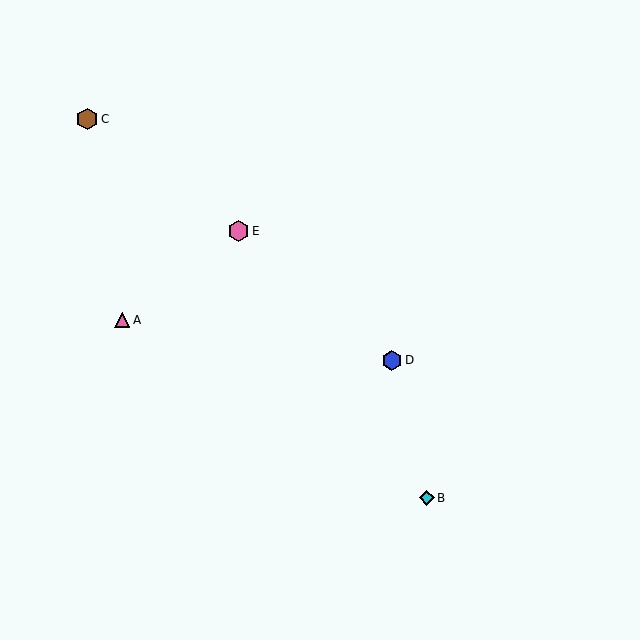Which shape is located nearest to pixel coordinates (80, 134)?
The brown hexagon (labeled C) at (87, 119) is nearest to that location.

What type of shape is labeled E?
Shape E is a pink hexagon.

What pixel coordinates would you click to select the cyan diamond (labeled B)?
Click at (427, 498) to select the cyan diamond B.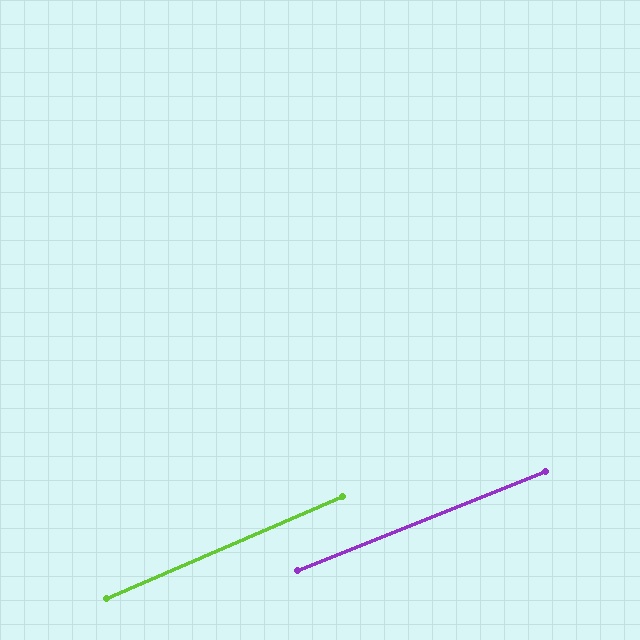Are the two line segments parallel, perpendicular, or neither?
Parallel — their directions differ by only 1.6°.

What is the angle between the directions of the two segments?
Approximately 2 degrees.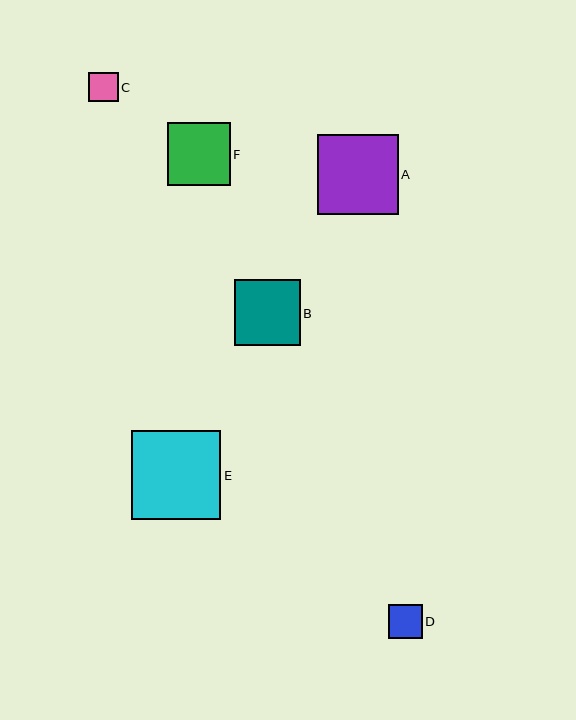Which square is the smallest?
Square C is the smallest with a size of approximately 29 pixels.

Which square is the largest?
Square E is the largest with a size of approximately 89 pixels.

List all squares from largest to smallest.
From largest to smallest: E, A, B, F, D, C.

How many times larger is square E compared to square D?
Square E is approximately 2.6 times the size of square D.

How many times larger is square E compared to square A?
Square E is approximately 1.1 times the size of square A.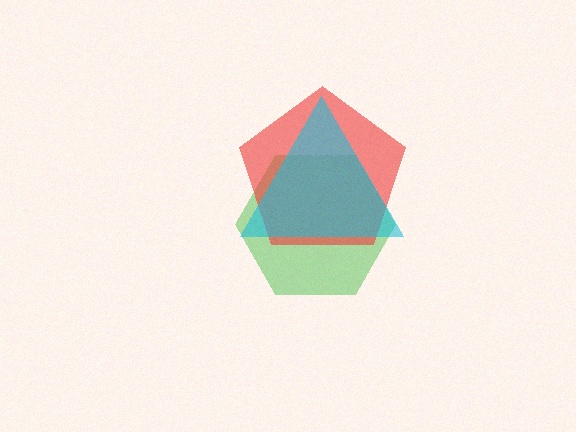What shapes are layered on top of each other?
The layered shapes are: a green hexagon, a red pentagon, a cyan triangle.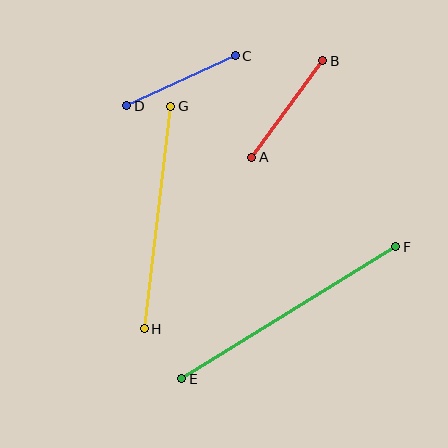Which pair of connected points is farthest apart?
Points E and F are farthest apart.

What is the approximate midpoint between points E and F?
The midpoint is at approximately (289, 313) pixels.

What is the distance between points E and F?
The distance is approximately 252 pixels.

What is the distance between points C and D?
The distance is approximately 119 pixels.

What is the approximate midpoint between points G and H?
The midpoint is at approximately (157, 217) pixels.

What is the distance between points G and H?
The distance is approximately 224 pixels.